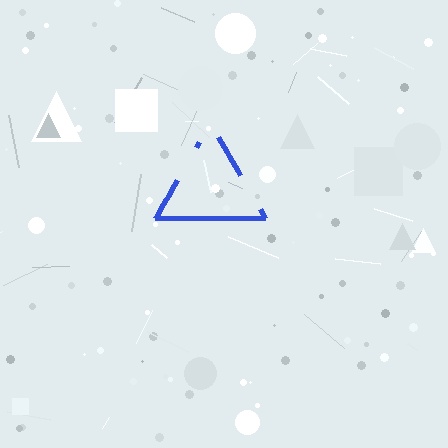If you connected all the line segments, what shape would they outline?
They would outline a triangle.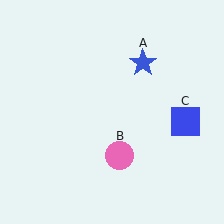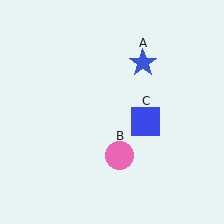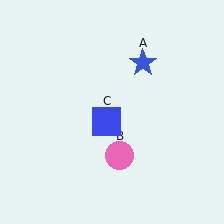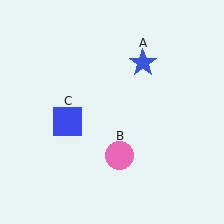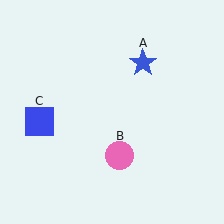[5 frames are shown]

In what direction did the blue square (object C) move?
The blue square (object C) moved left.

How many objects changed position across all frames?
1 object changed position: blue square (object C).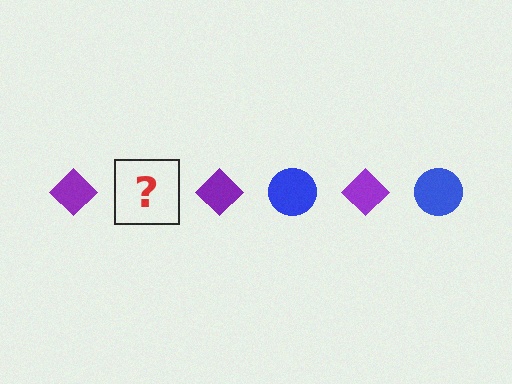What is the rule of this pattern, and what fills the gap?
The rule is that the pattern alternates between purple diamond and blue circle. The gap should be filled with a blue circle.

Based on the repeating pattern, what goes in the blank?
The blank should be a blue circle.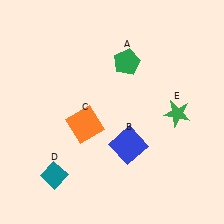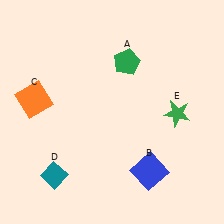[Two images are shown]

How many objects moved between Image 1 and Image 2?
2 objects moved between the two images.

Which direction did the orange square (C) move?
The orange square (C) moved left.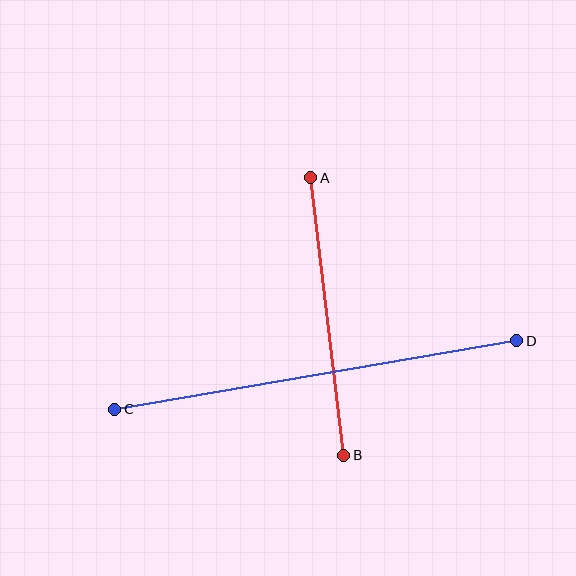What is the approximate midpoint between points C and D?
The midpoint is at approximately (316, 375) pixels.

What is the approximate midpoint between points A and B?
The midpoint is at approximately (327, 316) pixels.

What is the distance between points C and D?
The distance is approximately 408 pixels.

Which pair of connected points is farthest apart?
Points C and D are farthest apart.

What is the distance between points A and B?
The distance is approximately 279 pixels.